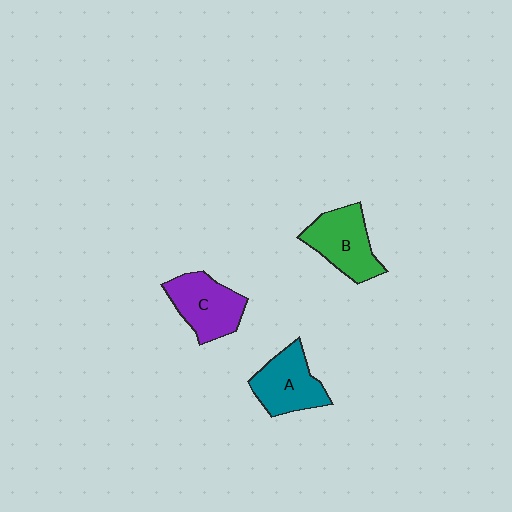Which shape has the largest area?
Shape B (green).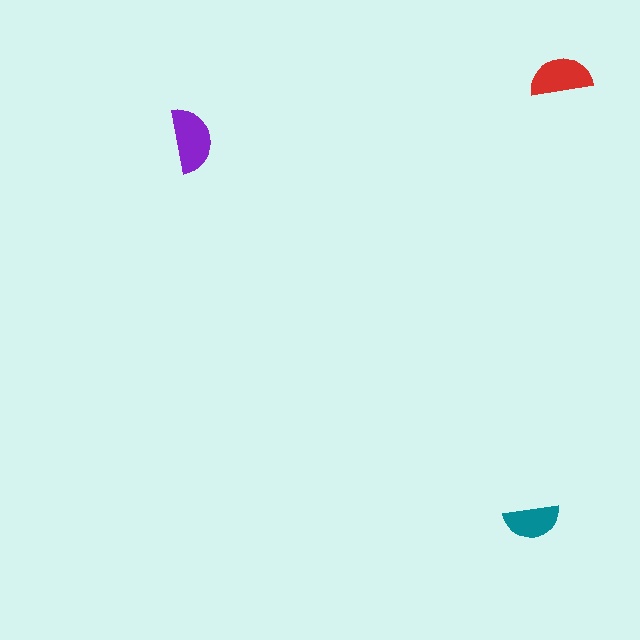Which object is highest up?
The red semicircle is topmost.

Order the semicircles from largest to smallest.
the purple one, the red one, the teal one.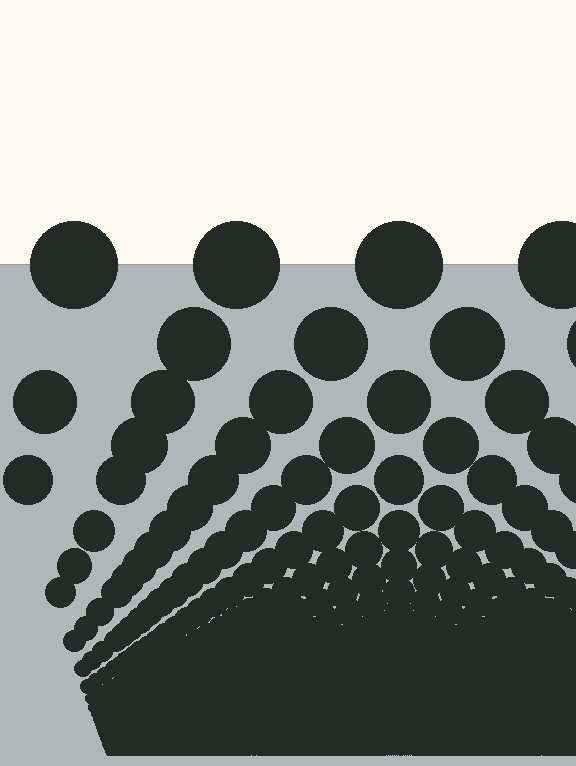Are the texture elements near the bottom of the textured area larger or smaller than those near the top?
Smaller. The gradient is inverted — elements near the bottom are smaller and denser.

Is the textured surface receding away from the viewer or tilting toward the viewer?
The surface appears to tilt toward the viewer. Texture elements get larger and sparser toward the top.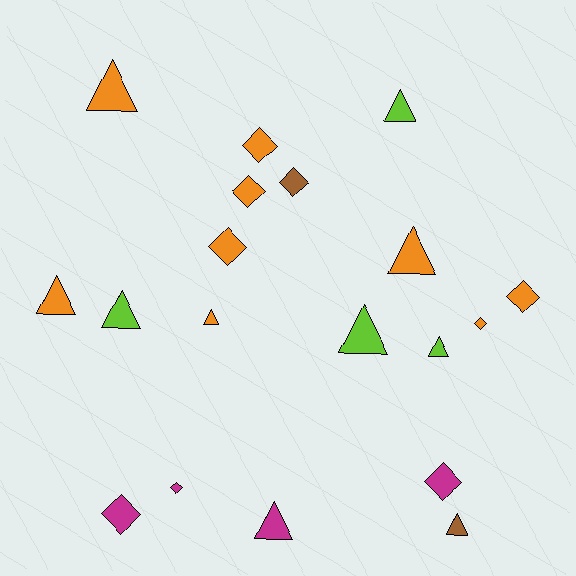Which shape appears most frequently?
Triangle, with 10 objects.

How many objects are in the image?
There are 19 objects.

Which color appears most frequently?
Orange, with 9 objects.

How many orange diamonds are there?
There are 5 orange diamonds.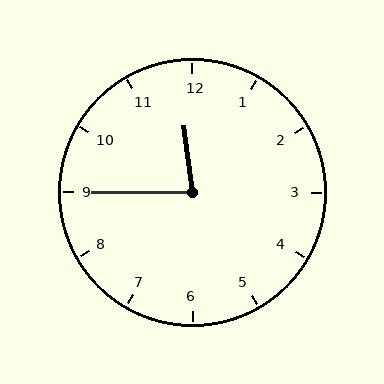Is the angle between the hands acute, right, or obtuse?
It is acute.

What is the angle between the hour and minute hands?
Approximately 82 degrees.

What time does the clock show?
11:45.